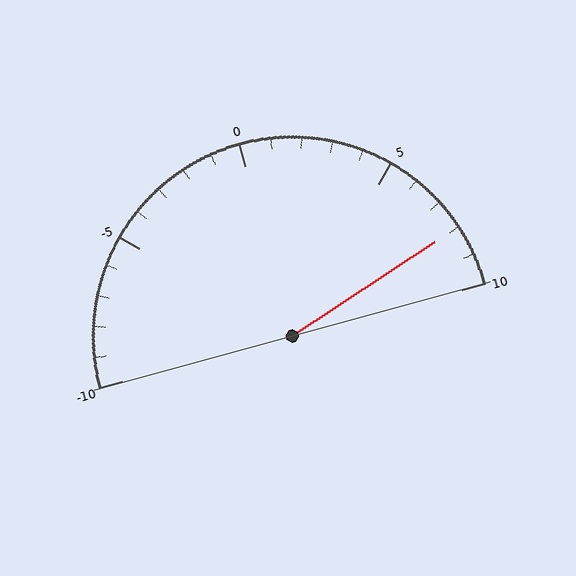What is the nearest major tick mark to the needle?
The nearest major tick mark is 10.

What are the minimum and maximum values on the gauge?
The gauge ranges from -10 to 10.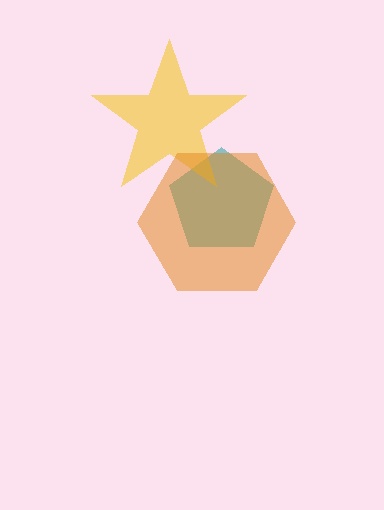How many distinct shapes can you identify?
There are 3 distinct shapes: a teal pentagon, a yellow star, an orange hexagon.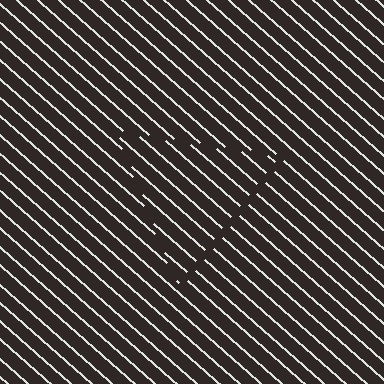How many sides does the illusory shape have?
3 sides — the line-ends trace a triangle.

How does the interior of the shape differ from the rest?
The interior of the shape contains the same grating, shifted by half a period — the contour is defined by the phase discontinuity where line-ends from the inner and outer gratings abut.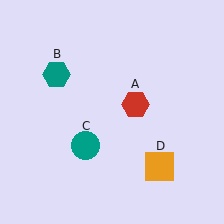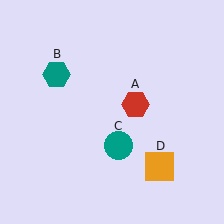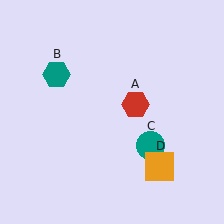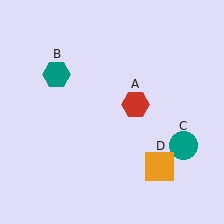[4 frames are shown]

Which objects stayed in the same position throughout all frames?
Red hexagon (object A) and teal hexagon (object B) and orange square (object D) remained stationary.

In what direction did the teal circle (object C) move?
The teal circle (object C) moved right.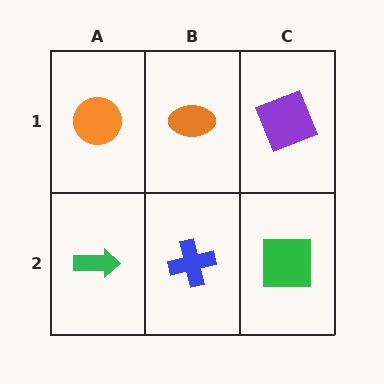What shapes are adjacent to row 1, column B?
A blue cross (row 2, column B), an orange circle (row 1, column A), a purple square (row 1, column C).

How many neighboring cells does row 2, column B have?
3.